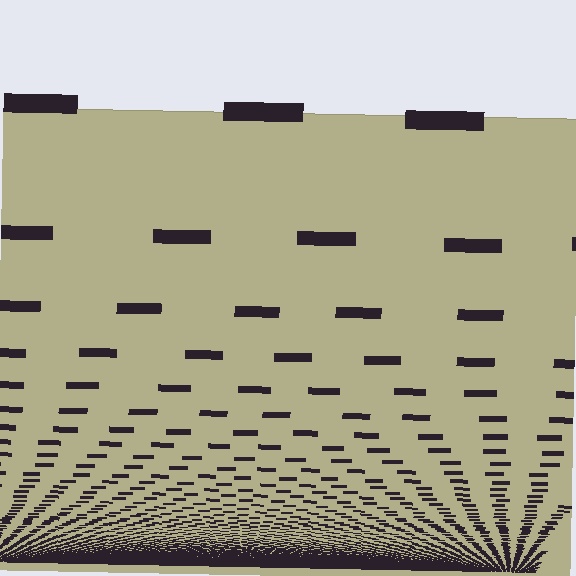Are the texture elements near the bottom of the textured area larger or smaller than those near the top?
Smaller. The gradient is inverted — elements near the bottom are smaller and denser.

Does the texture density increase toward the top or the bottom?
Density increases toward the bottom.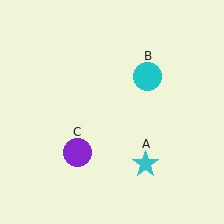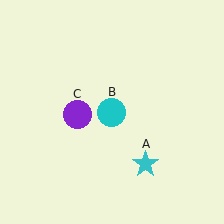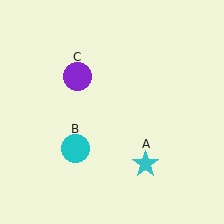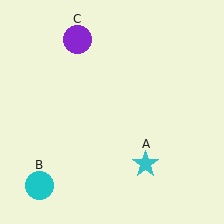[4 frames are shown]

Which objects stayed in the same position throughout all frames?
Cyan star (object A) remained stationary.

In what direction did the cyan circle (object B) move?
The cyan circle (object B) moved down and to the left.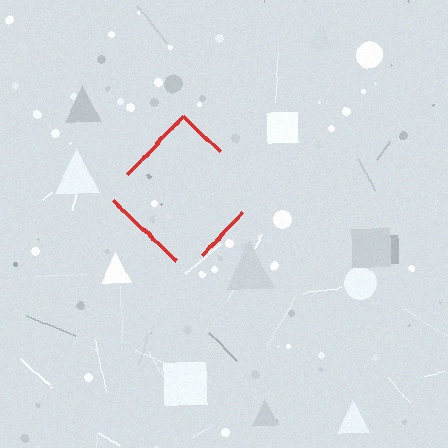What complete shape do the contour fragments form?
The contour fragments form a diamond.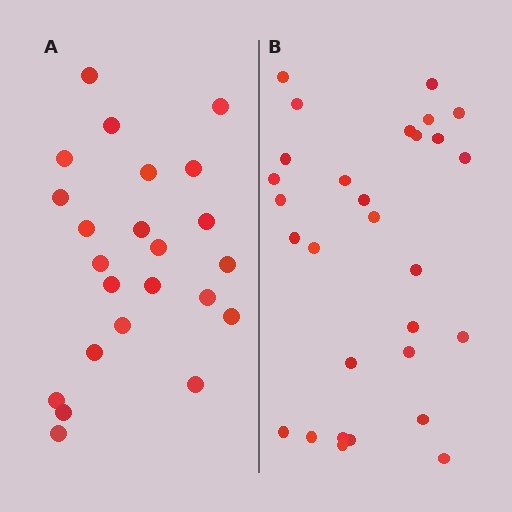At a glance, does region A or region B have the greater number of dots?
Region B (the right region) has more dots.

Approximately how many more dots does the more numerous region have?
Region B has about 6 more dots than region A.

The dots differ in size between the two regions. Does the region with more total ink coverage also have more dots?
No. Region A has more total ink coverage because its dots are larger, but region B actually contains more individual dots. Total area can be misleading — the number of items is what matters here.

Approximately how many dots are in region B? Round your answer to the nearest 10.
About 30 dots. (The exact count is 29, which rounds to 30.)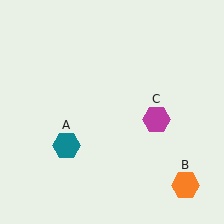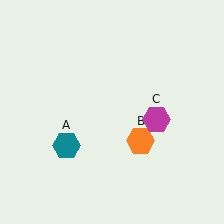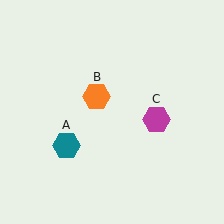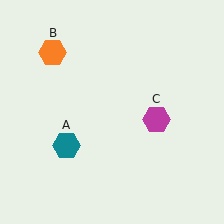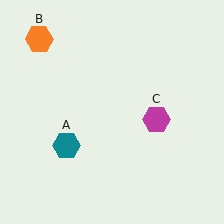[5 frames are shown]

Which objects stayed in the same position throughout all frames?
Teal hexagon (object A) and magenta hexagon (object C) remained stationary.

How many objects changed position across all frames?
1 object changed position: orange hexagon (object B).